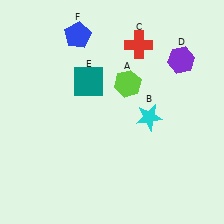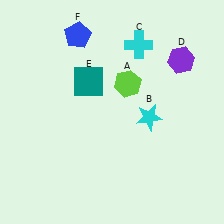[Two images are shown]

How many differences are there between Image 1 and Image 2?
There is 1 difference between the two images.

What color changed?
The cross (C) changed from red in Image 1 to cyan in Image 2.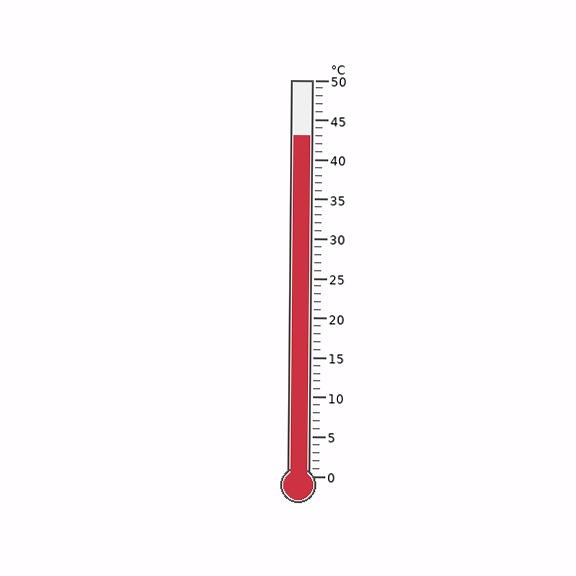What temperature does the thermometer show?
The thermometer shows approximately 43°C.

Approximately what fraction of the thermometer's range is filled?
The thermometer is filled to approximately 85% of its range.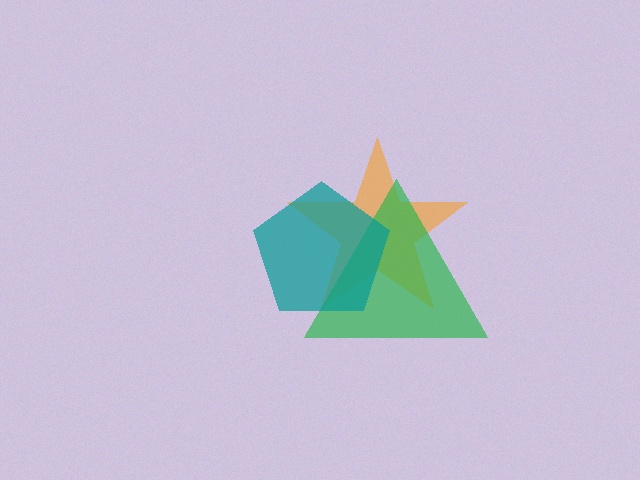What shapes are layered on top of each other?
The layered shapes are: an orange star, a green triangle, a teal pentagon.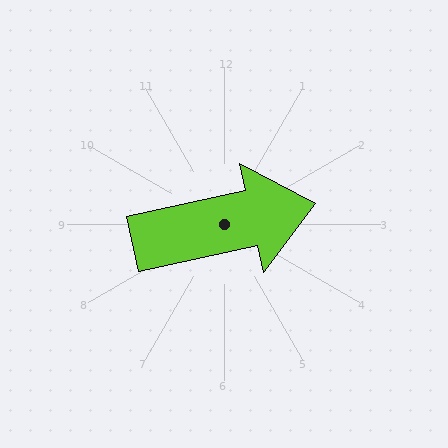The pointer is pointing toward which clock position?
Roughly 3 o'clock.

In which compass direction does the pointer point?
East.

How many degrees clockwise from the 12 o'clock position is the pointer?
Approximately 78 degrees.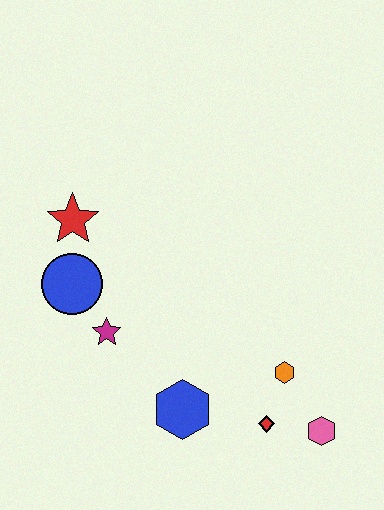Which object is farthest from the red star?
The pink hexagon is farthest from the red star.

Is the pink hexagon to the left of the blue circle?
No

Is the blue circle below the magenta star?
No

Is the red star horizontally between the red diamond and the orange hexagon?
No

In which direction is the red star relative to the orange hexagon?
The red star is to the left of the orange hexagon.